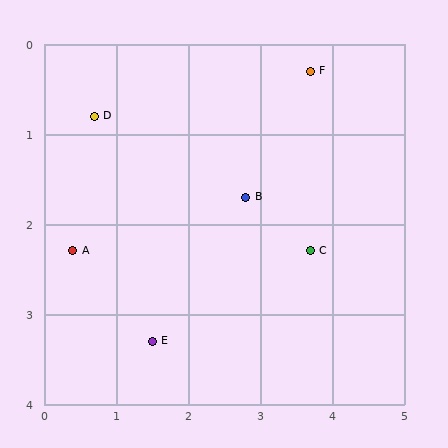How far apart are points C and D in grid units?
Points C and D are about 3.4 grid units apart.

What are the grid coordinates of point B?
Point B is at approximately (2.8, 1.7).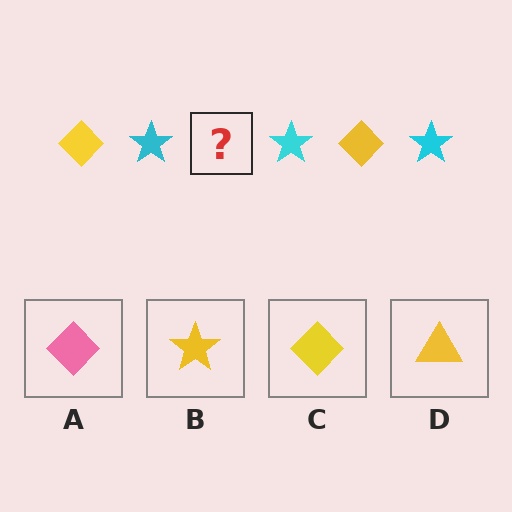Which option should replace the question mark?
Option C.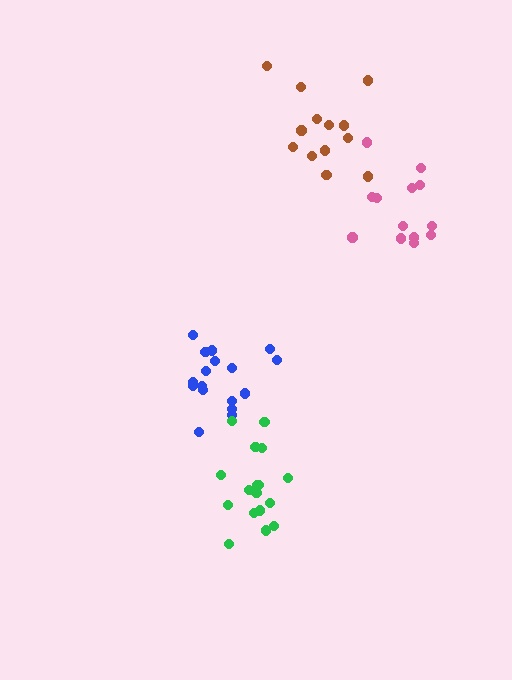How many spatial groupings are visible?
There are 4 spatial groupings.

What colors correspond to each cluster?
The clusters are colored: blue, brown, pink, green.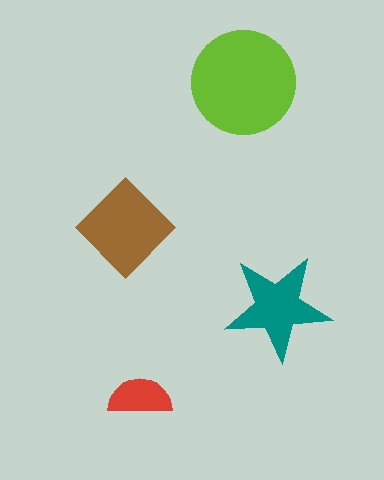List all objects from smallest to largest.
The red semicircle, the teal star, the brown diamond, the lime circle.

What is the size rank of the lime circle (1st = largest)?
1st.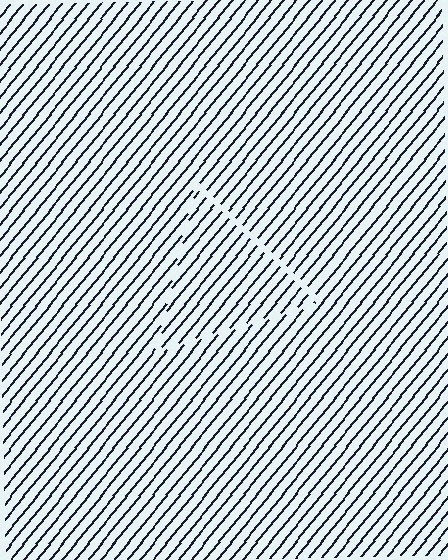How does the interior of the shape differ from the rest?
The interior of the shape contains the same grating, shifted by half a period — the contour is defined by the phase discontinuity where line-ends from the inner and outer gratings abut.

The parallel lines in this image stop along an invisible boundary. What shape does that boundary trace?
An illusory triangle. The interior of the shape contains the same grating, shifted by half a period — the contour is defined by the phase discontinuity where line-ends from the inner and outer gratings abut.